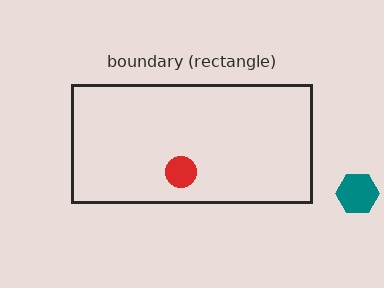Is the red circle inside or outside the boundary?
Inside.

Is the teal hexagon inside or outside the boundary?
Outside.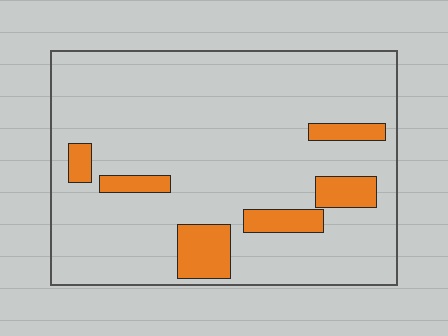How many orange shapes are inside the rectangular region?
6.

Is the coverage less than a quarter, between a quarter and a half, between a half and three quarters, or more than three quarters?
Less than a quarter.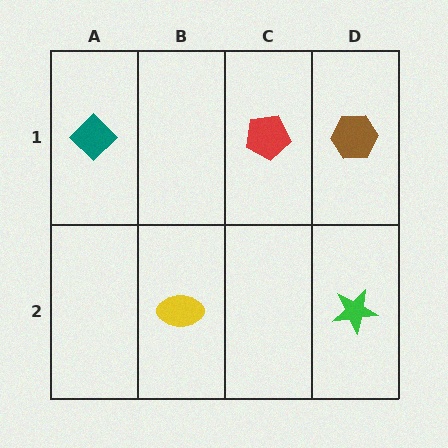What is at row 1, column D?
A brown hexagon.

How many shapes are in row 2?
2 shapes.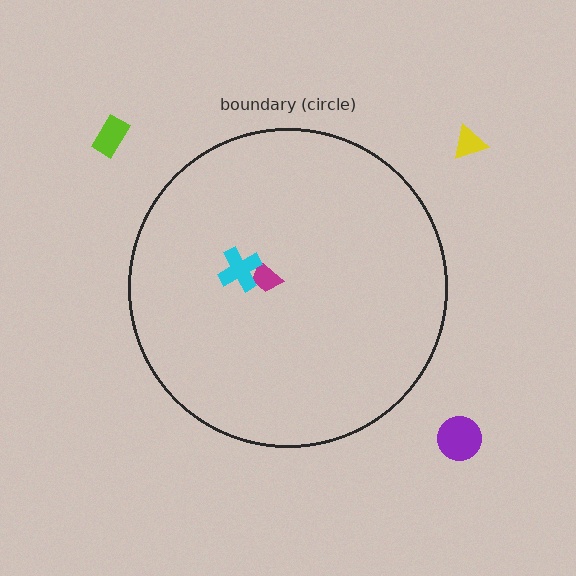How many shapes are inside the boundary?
2 inside, 3 outside.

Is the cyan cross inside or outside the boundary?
Inside.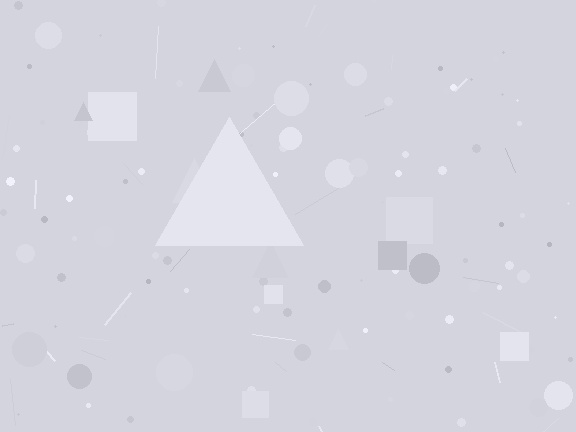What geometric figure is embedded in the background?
A triangle is embedded in the background.